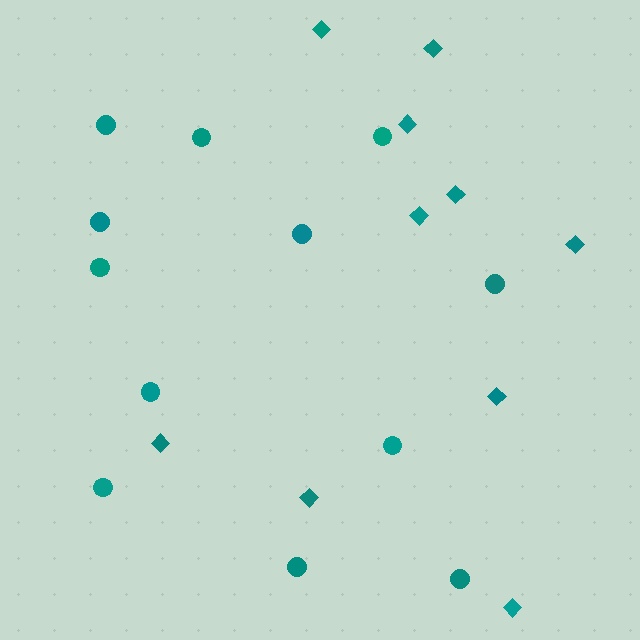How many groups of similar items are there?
There are 2 groups: one group of circles (12) and one group of diamonds (10).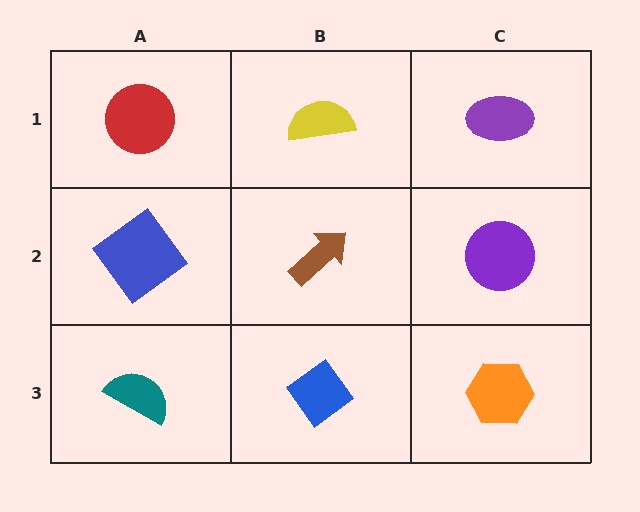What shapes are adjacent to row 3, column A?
A blue diamond (row 2, column A), a blue diamond (row 3, column B).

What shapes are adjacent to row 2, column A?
A red circle (row 1, column A), a teal semicircle (row 3, column A), a brown arrow (row 2, column B).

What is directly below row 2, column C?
An orange hexagon.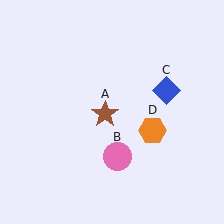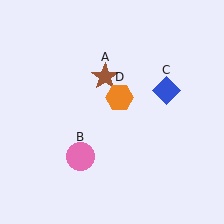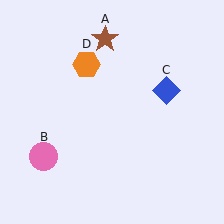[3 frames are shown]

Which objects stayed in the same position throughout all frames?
Blue diamond (object C) remained stationary.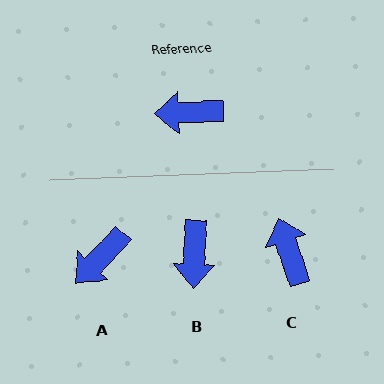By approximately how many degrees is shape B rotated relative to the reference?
Approximately 84 degrees counter-clockwise.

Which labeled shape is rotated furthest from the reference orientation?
B, about 84 degrees away.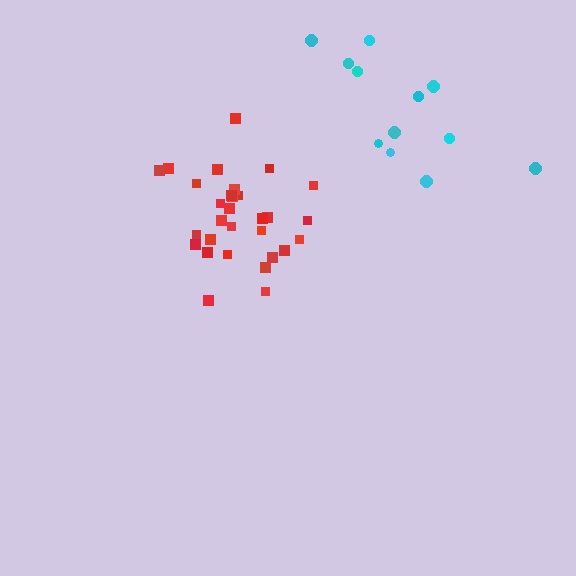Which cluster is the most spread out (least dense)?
Cyan.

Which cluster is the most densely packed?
Red.